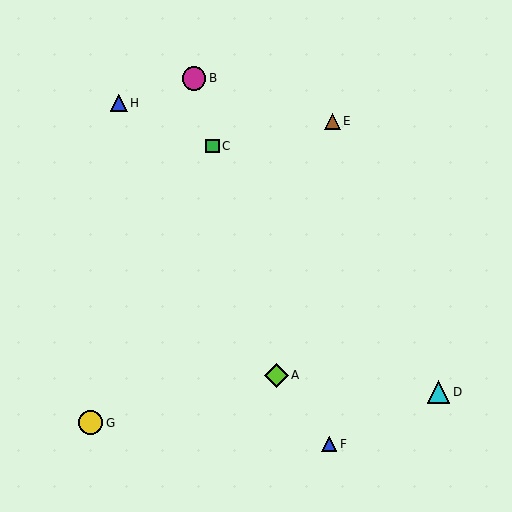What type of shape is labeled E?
Shape E is a brown triangle.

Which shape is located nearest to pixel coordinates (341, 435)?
The blue triangle (labeled F) at (329, 444) is nearest to that location.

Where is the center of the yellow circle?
The center of the yellow circle is at (90, 423).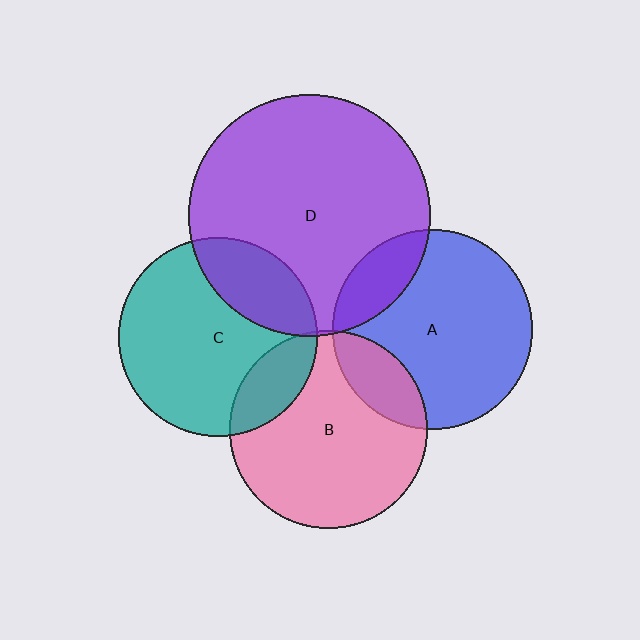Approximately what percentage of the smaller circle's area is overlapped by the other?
Approximately 15%.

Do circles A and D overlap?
Yes.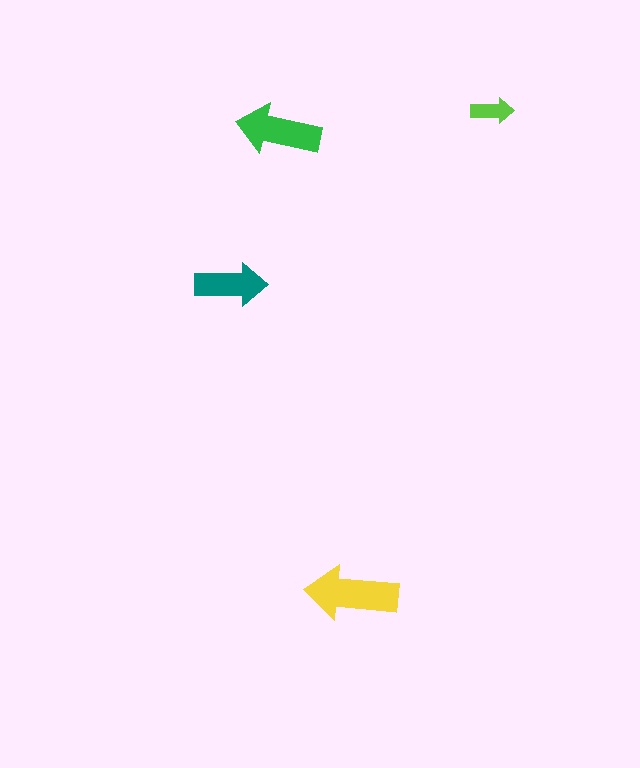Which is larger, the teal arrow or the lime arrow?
The teal one.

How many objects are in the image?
There are 4 objects in the image.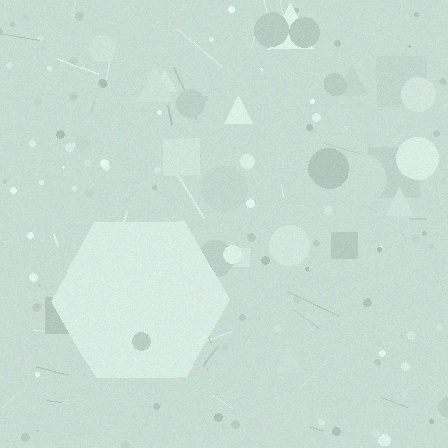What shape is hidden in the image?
A hexagon is hidden in the image.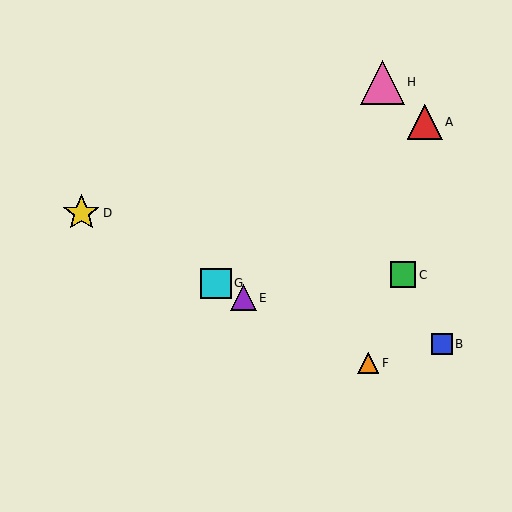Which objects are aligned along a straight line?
Objects D, E, F, G are aligned along a straight line.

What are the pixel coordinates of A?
Object A is at (425, 122).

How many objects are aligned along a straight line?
4 objects (D, E, F, G) are aligned along a straight line.